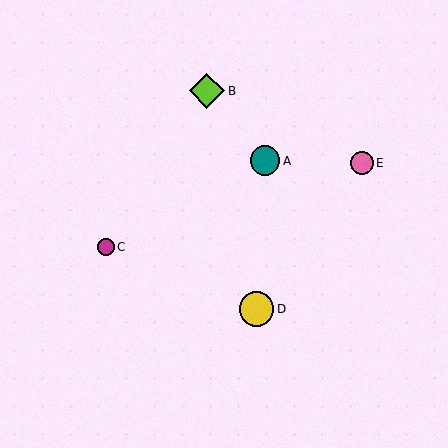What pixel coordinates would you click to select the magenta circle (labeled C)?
Click at (106, 247) to select the magenta circle C.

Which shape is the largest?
The lime diamond (labeled B) is the largest.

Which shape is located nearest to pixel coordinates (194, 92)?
The lime diamond (labeled B) at (207, 91) is nearest to that location.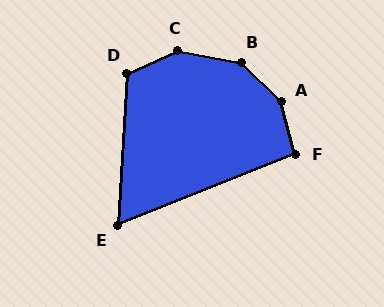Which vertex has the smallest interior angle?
E, at approximately 65 degrees.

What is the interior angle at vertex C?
Approximately 146 degrees (obtuse).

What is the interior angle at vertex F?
Approximately 97 degrees (obtuse).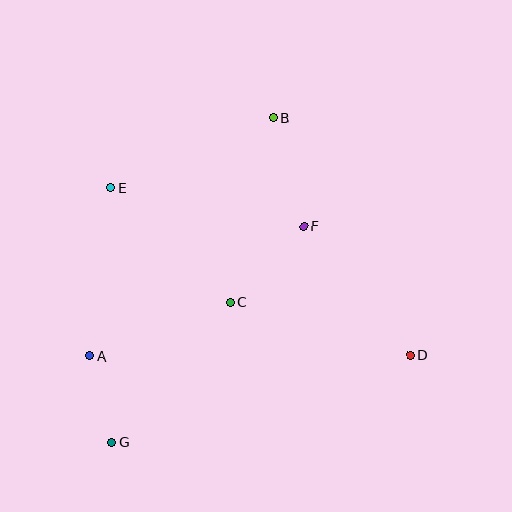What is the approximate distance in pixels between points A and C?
The distance between A and C is approximately 150 pixels.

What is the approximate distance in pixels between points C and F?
The distance between C and F is approximately 105 pixels.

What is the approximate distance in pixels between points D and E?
The distance between D and E is approximately 343 pixels.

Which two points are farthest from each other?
Points B and G are farthest from each other.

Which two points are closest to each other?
Points A and G are closest to each other.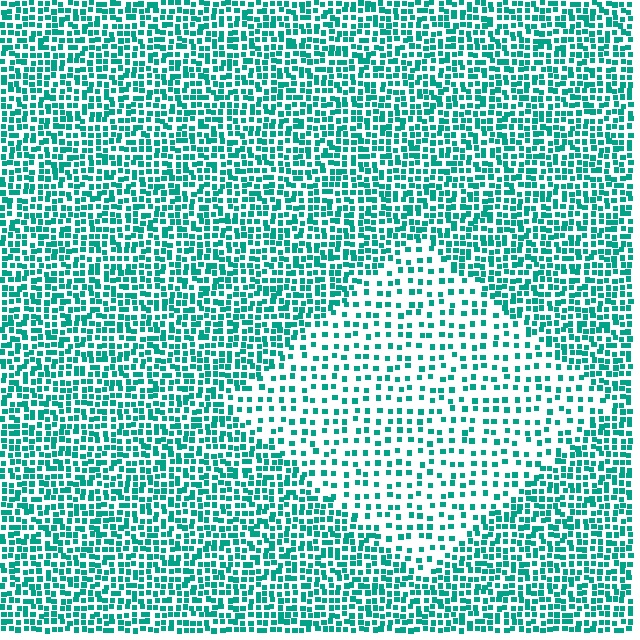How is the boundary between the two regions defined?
The boundary is defined by a change in element density (approximately 2.1x ratio). All elements are the same color, size, and shape.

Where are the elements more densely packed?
The elements are more densely packed outside the diamond boundary.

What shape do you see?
I see a diamond.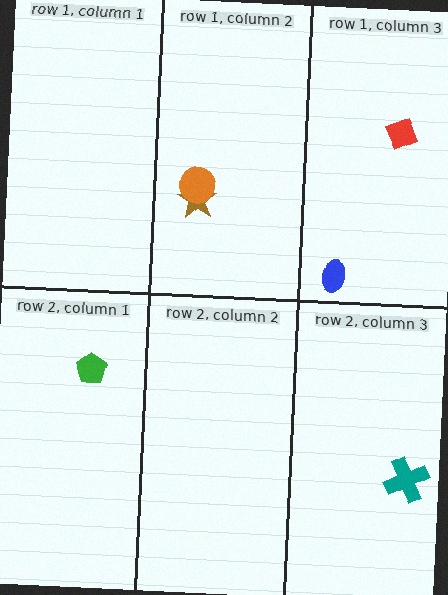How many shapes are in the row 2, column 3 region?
1.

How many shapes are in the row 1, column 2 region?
2.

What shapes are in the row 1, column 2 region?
The brown star, the orange circle.